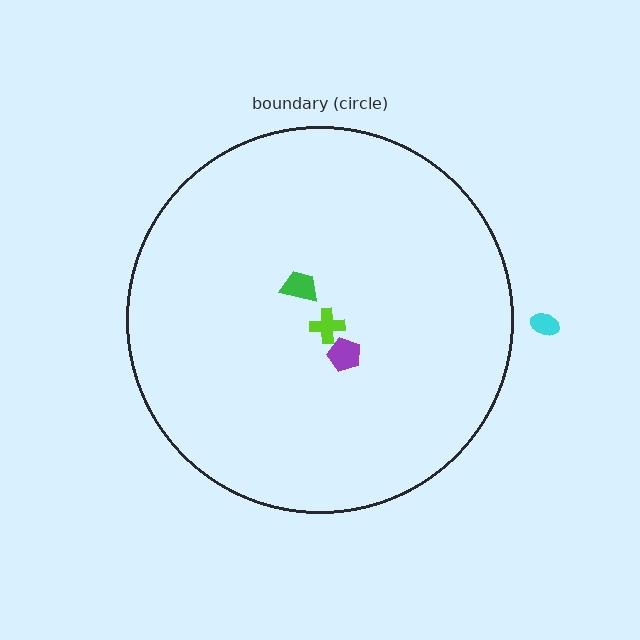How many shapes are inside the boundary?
3 inside, 1 outside.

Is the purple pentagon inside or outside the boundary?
Inside.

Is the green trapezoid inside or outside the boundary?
Inside.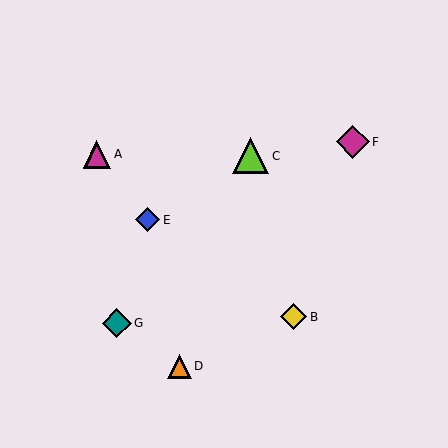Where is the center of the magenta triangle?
The center of the magenta triangle is at (97, 154).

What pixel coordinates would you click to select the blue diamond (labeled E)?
Click at (147, 220) to select the blue diamond E.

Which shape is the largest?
The lime triangle (labeled C) is the largest.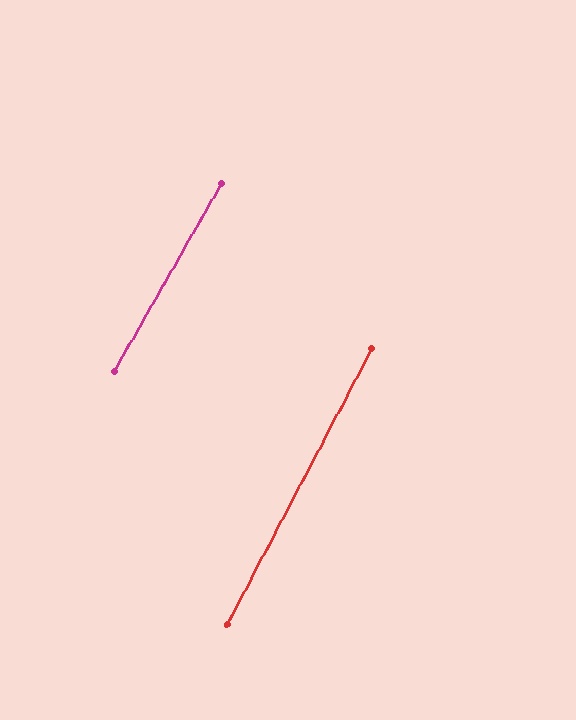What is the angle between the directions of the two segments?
Approximately 2 degrees.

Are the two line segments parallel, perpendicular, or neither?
Parallel — their directions differ by only 2.0°.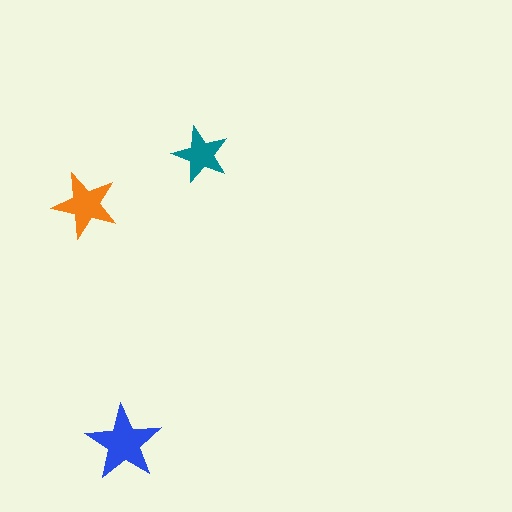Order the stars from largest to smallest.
the blue one, the orange one, the teal one.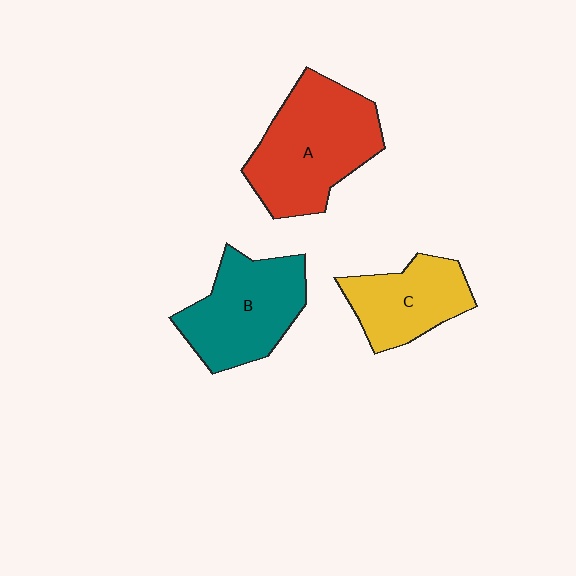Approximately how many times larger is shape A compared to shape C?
Approximately 1.6 times.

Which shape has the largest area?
Shape A (red).